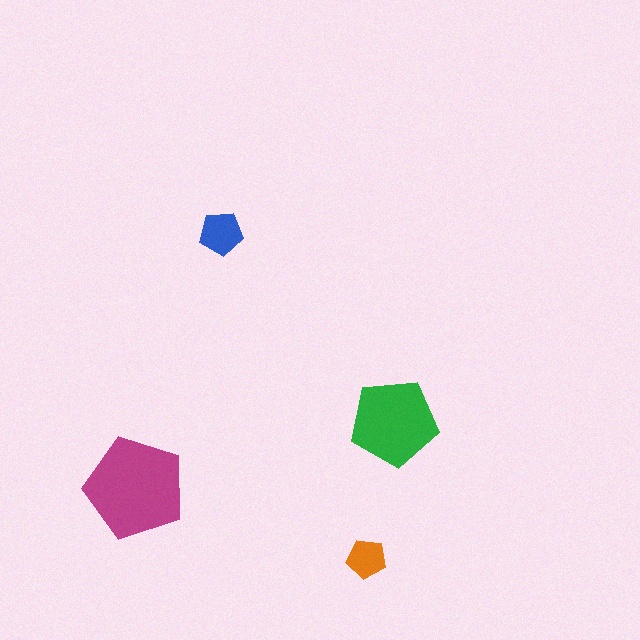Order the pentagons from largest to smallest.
the magenta one, the green one, the blue one, the orange one.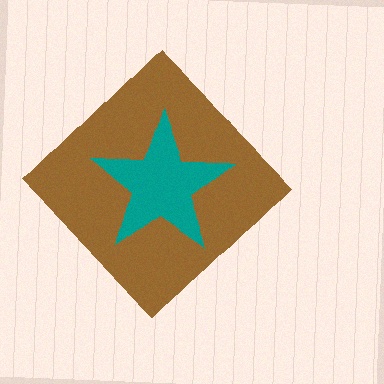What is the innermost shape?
The teal star.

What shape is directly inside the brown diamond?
The teal star.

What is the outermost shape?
The brown diamond.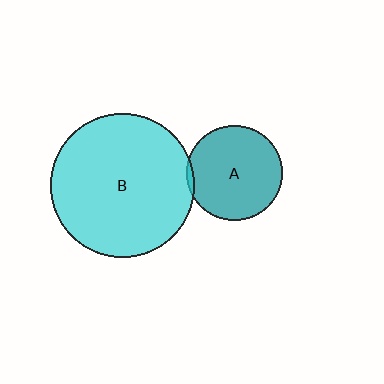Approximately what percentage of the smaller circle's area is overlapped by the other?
Approximately 5%.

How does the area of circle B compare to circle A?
Approximately 2.3 times.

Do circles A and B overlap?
Yes.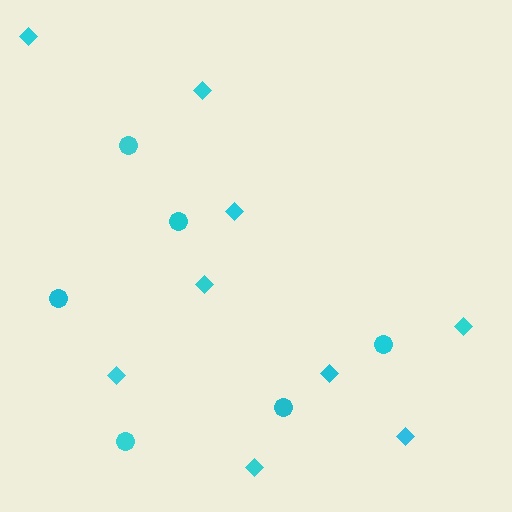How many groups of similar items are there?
There are 2 groups: one group of circles (6) and one group of diamonds (9).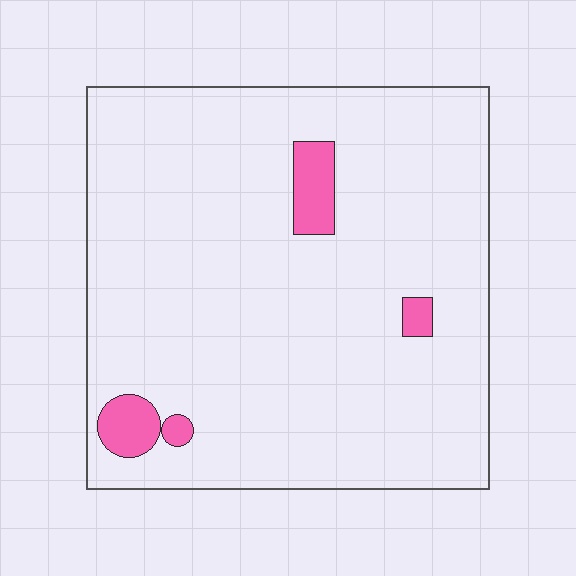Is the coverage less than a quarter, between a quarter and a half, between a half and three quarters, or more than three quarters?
Less than a quarter.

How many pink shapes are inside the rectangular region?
4.